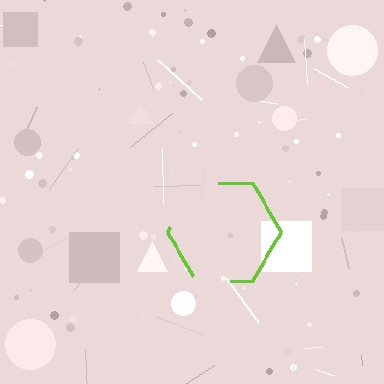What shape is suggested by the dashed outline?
The dashed outline suggests a hexagon.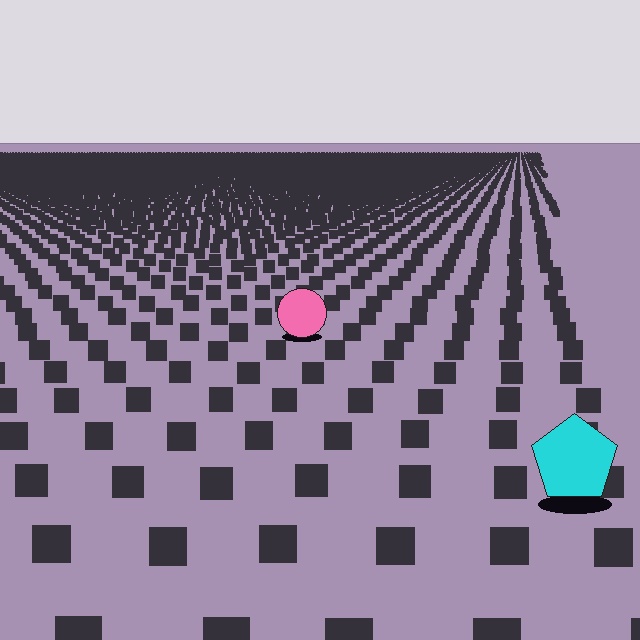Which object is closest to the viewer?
The cyan pentagon is closest. The texture marks near it are larger and more spread out.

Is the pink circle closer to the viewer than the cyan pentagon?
No. The cyan pentagon is closer — you can tell from the texture gradient: the ground texture is coarser near it.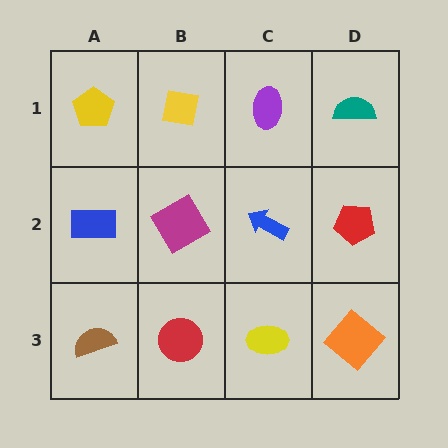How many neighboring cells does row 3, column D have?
2.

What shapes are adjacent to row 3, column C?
A blue arrow (row 2, column C), a red circle (row 3, column B), an orange diamond (row 3, column D).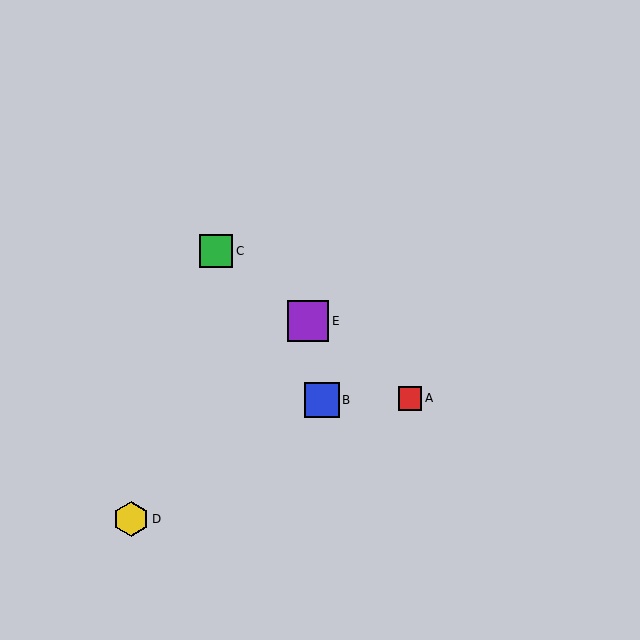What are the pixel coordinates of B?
Object B is at (322, 400).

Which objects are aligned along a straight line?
Objects A, C, E are aligned along a straight line.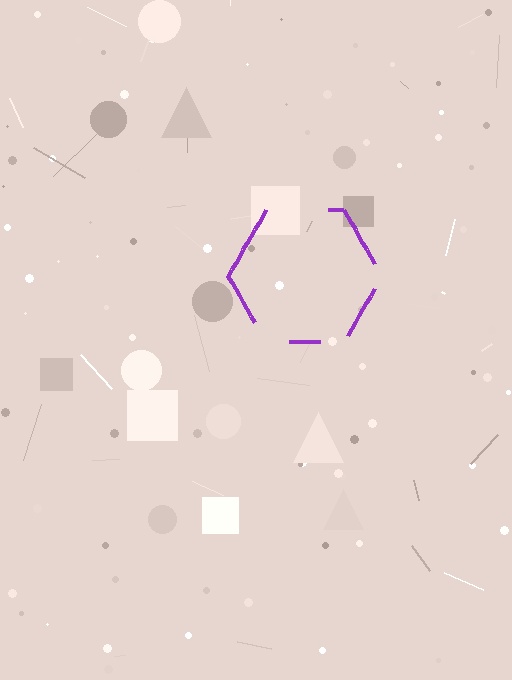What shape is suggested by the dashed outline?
The dashed outline suggests a hexagon.